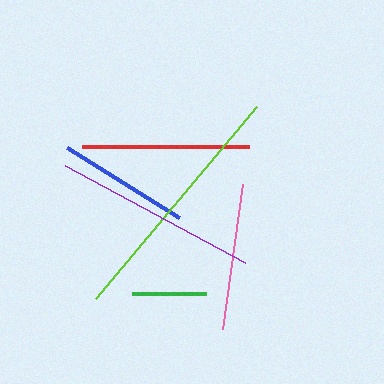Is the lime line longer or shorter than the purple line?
The lime line is longer than the purple line.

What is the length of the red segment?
The red segment is approximately 168 pixels long.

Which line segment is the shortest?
The green line is the shortest at approximately 74 pixels.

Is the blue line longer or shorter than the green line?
The blue line is longer than the green line.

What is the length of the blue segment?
The blue segment is approximately 132 pixels long.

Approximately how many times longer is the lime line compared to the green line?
The lime line is approximately 3.4 times the length of the green line.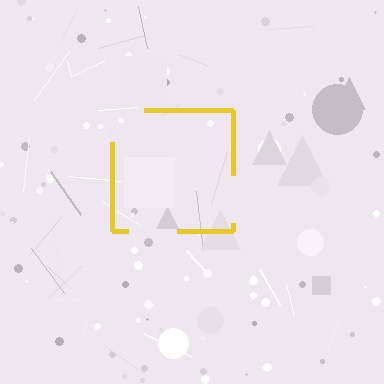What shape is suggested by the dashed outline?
The dashed outline suggests a square.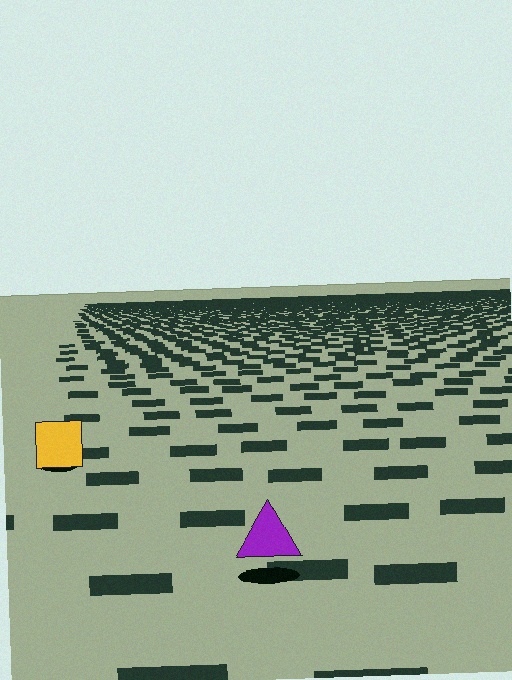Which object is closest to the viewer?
The purple triangle is closest. The texture marks near it are larger and more spread out.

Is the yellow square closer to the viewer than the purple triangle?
No. The purple triangle is closer — you can tell from the texture gradient: the ground texture is coarser near it.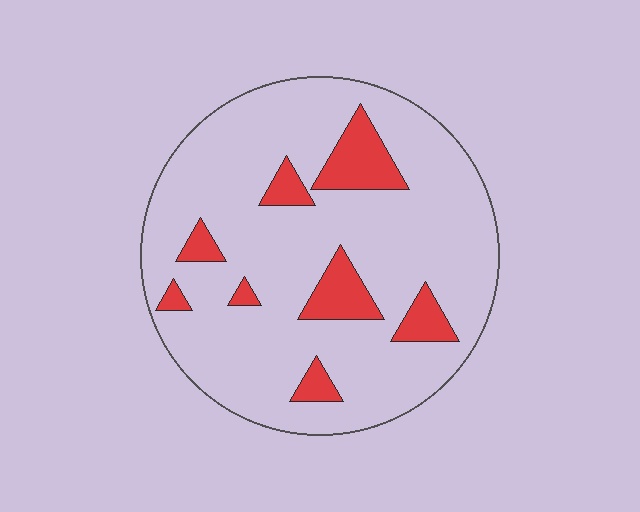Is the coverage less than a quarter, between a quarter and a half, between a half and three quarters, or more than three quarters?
Less than a quarter.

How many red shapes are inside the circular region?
8.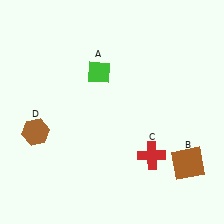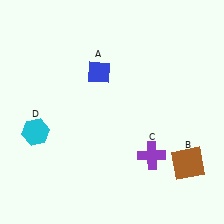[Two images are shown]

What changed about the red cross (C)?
In Image 1, C is red. In Image 2, it changed to purple.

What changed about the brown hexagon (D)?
In Image 1, D is brown. In Image 2, it changed to cyan.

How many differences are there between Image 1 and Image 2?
There are 3 differences between the two images.